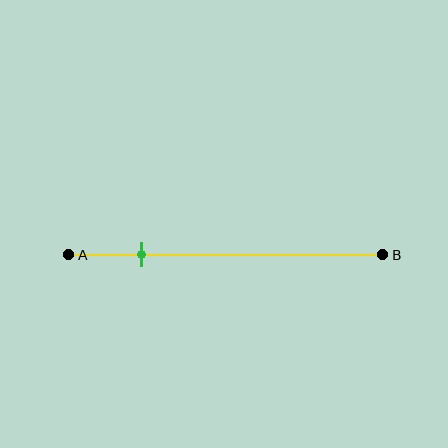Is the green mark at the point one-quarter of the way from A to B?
Yes, the mark is approximately at the one-quarter point.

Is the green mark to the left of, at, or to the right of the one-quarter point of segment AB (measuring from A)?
The green mark is approximately at the one-quarter point of segment AB.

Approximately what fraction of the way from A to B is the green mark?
The green mark is approximately 25% of the way from A to B.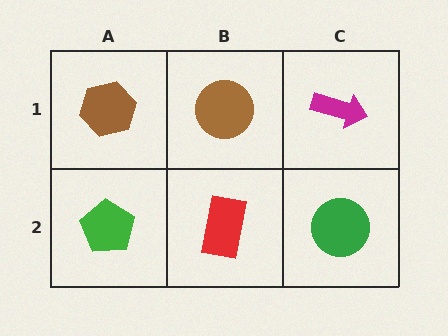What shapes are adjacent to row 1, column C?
A green circle (row 2, column C), a brown circle (row 1, column B).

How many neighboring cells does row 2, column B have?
3.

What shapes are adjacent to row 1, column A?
A green pentagon (row 2, column A), a brown circle (row 1, column B).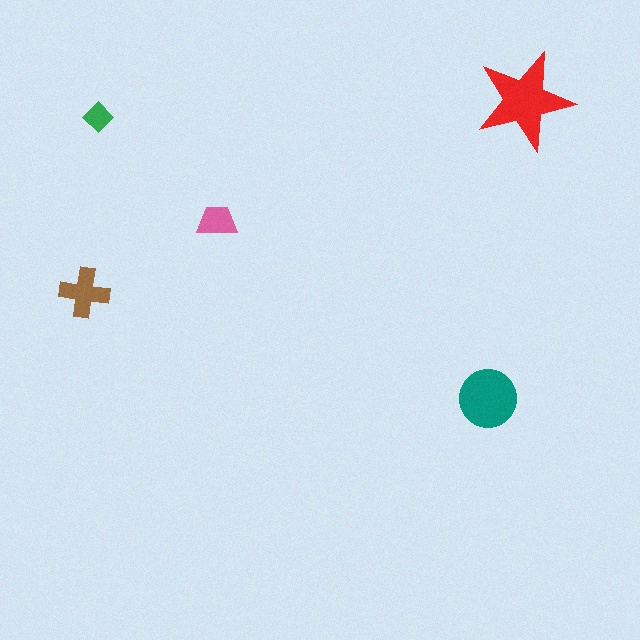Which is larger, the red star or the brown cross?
The red star.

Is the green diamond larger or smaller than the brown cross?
Smaller.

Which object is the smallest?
The green diamond.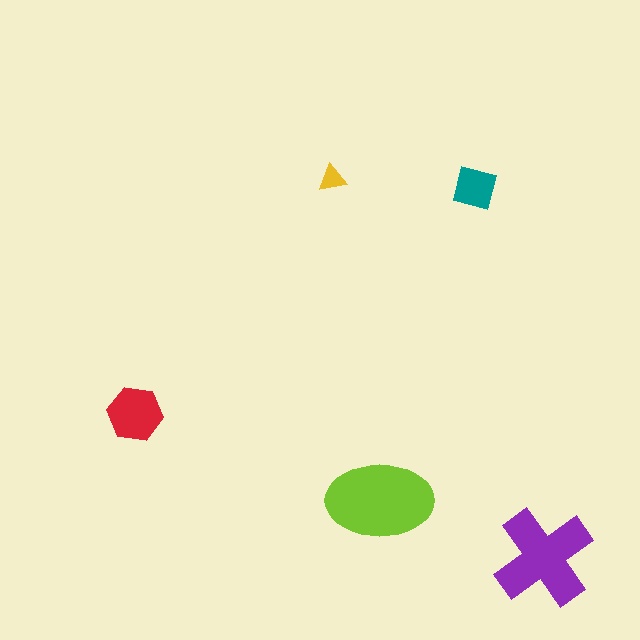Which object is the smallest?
The yellow triangle.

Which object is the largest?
The lime ellipse.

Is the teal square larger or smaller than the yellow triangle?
Larger.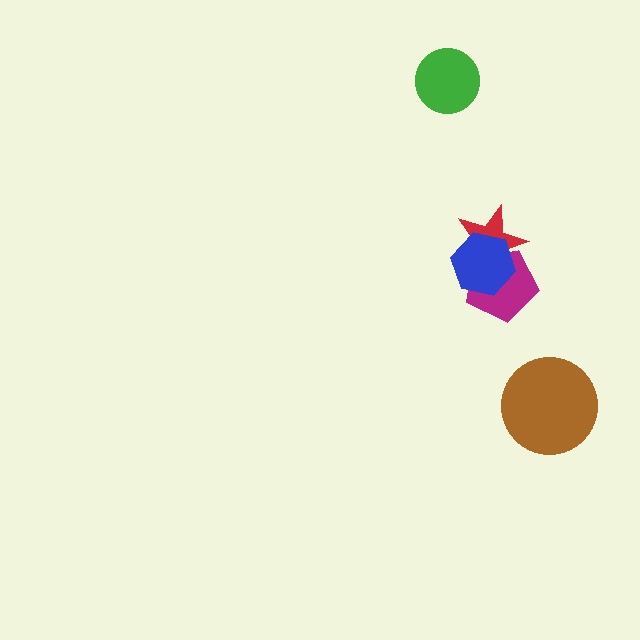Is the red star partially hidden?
Yes, it is partially covered by another shape.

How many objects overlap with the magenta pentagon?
2 objects overlap with the magenta pentagon.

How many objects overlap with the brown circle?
0 objects overlap with the brown circle.